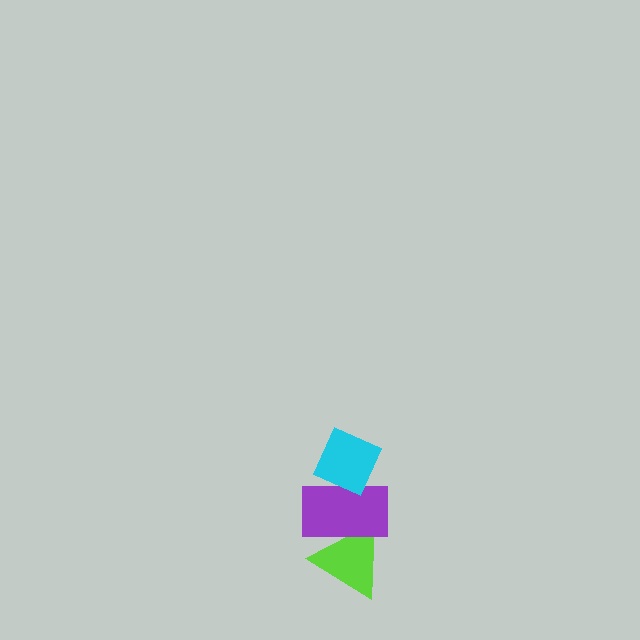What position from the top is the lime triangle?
The lime triangle is 3rd from the top.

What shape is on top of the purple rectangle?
The cyan diamond is on top of the purple rectangle.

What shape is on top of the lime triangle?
The purple rectangle is on top of the lime triangle.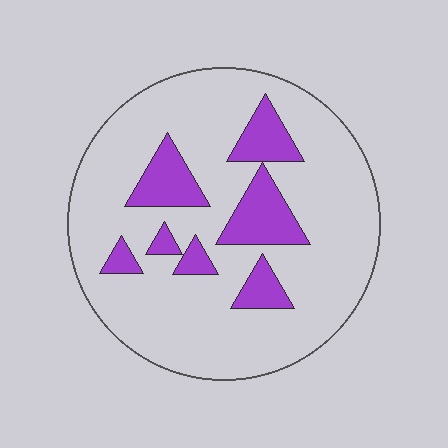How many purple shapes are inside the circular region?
7.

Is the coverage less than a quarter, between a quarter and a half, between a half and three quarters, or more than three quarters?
Less than a quarter.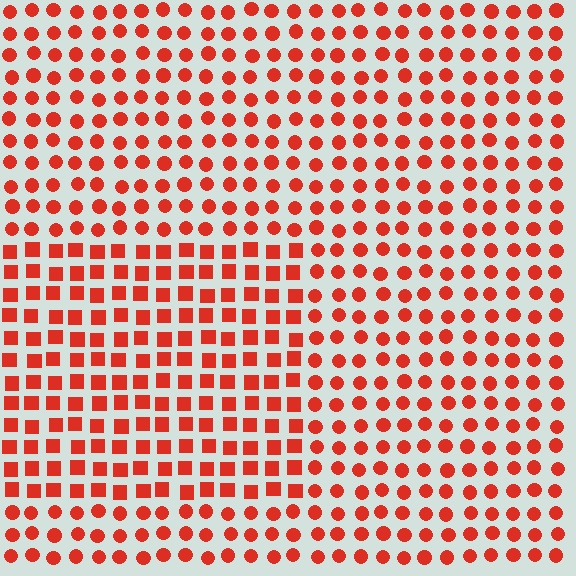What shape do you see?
I see a rectangle.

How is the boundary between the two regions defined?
The boundary is defined by a change in element shape: squares inside vs. circles outside. All elements share the same color and spacing.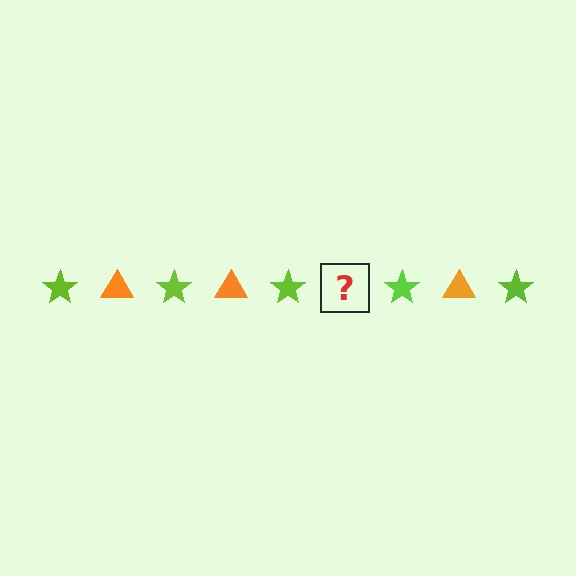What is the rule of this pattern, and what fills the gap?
The rule is that the pattern alternates between lime star and orange triangle. The gap should be filled with an orange triangle.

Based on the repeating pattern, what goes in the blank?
The blank should be an orange triangle.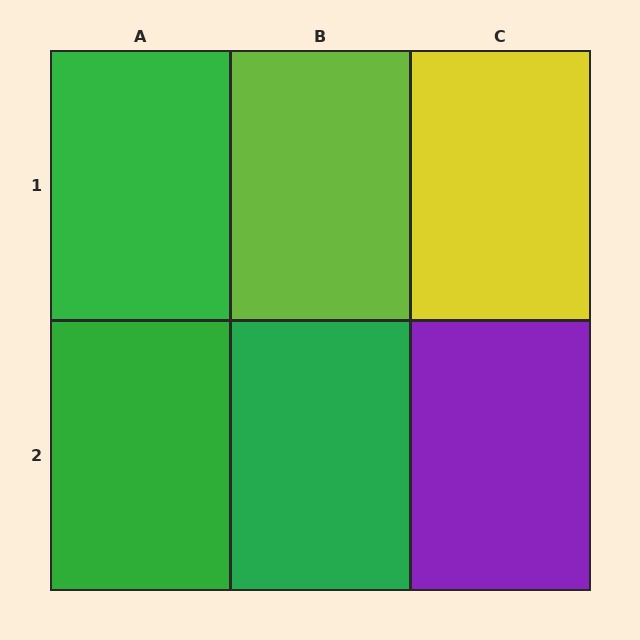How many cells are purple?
1 cell is purple.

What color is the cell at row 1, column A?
Green.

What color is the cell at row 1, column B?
Lime.